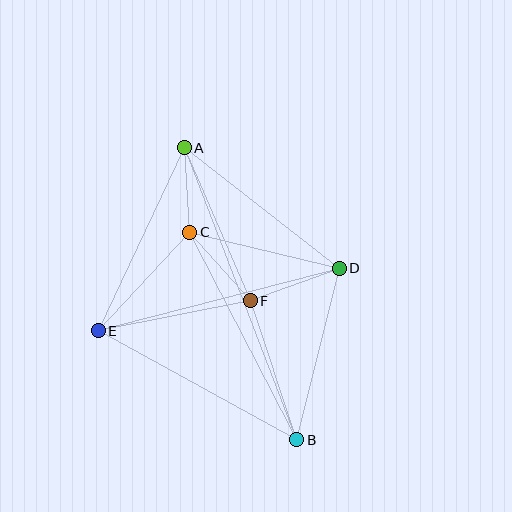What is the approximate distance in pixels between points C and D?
The distance between C and D is approximately 154 pixels.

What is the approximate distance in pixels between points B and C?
The distance between B and C is approximately 234 pixels.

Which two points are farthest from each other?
Points A and B are farthest from each other.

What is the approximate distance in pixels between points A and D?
The distance between A and D is approximately 196 pixels.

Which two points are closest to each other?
Points A and C are closest to each other.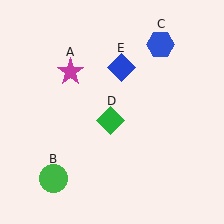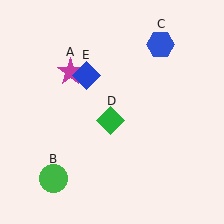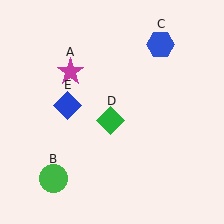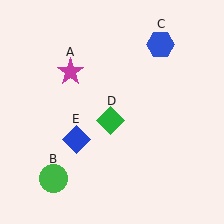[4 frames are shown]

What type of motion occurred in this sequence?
The blue diamond (object E) rotated counterclockwise around the center of the scene.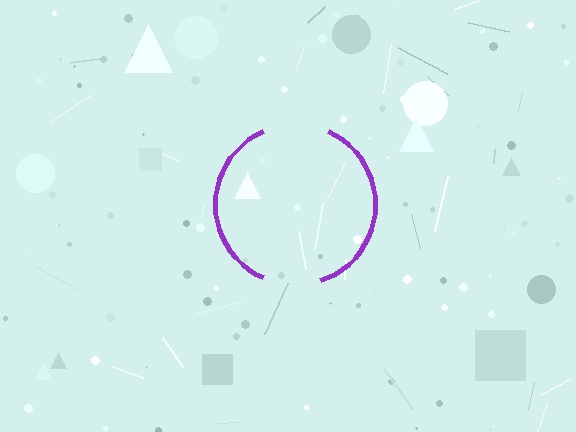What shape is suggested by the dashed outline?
The dashed outline suggests a circle.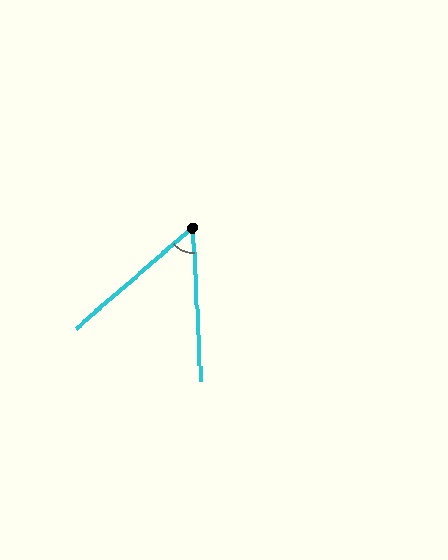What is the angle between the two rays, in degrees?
Approximately 52 degrees.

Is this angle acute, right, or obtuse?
It is acute.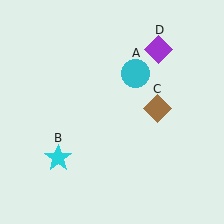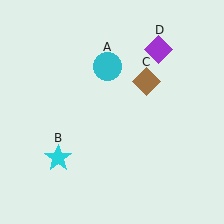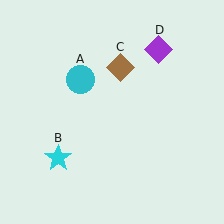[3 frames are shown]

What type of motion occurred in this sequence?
The cyan circle (object A), brown diamond (object C) rotated counterclockwise around the center of the scene.